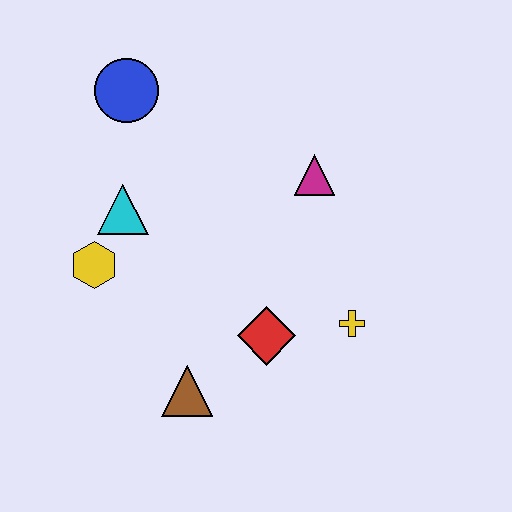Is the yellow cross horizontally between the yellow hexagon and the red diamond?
No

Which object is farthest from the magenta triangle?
The brown triangle is farthest from the magenta triangle.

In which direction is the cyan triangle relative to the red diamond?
The cyan triangle is to the left of the red diamond.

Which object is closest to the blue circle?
The cyan triangle is closest to the blue circle.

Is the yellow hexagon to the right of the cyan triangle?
No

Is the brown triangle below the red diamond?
Yes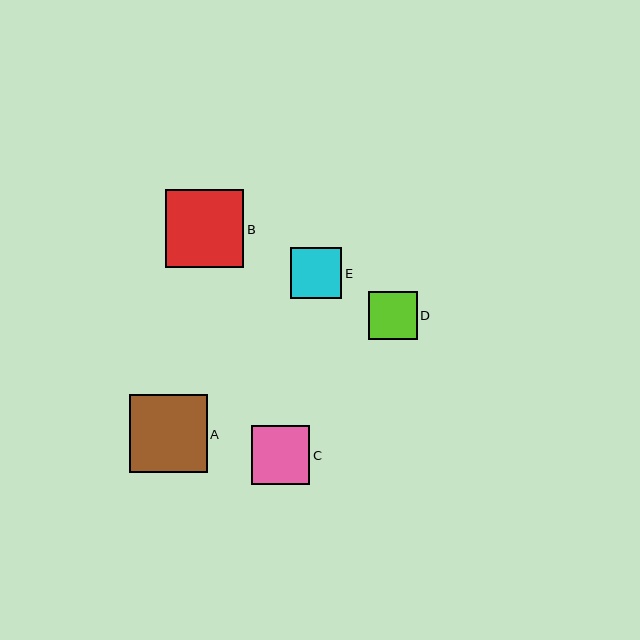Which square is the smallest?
Square D is the smallest with a size of approximately 48 pixels.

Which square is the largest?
Square B is the largest with a size of approximately 78 pixels.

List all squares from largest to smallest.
From largest to smallest: B, A, C, E, D.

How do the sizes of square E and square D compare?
Square E and square D are approximately the same size.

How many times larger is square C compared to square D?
Square C is approximately 1.2 times the size of square D.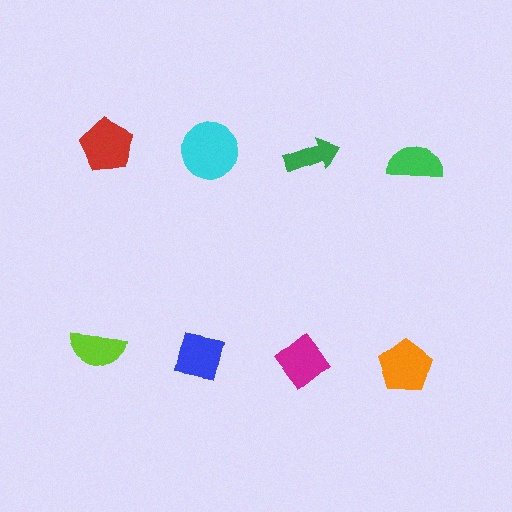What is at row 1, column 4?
A green semicircle.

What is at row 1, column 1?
A red pentagon.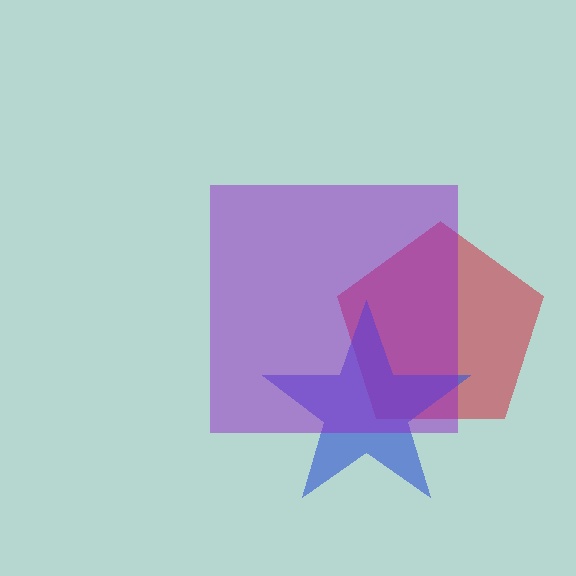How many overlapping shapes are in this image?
There are 3 overlapping shapes in the image.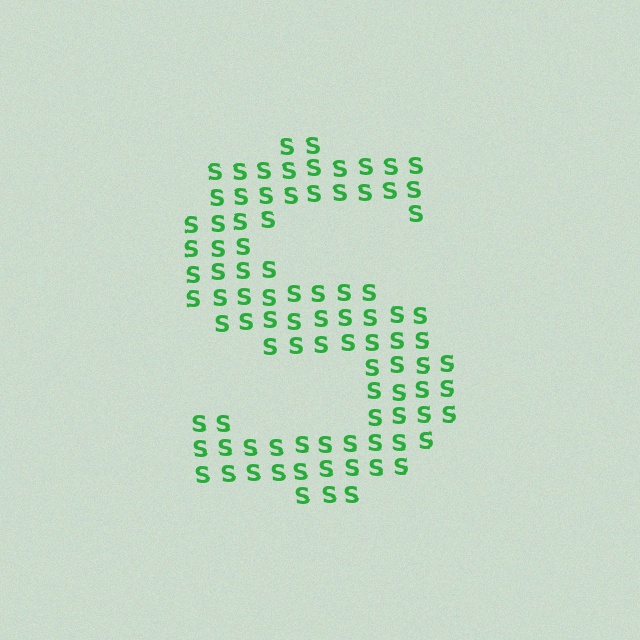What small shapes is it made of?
It is made of small letter S's.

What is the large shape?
The large shape is the letter S.